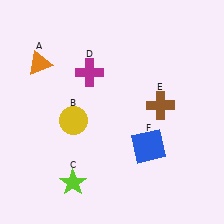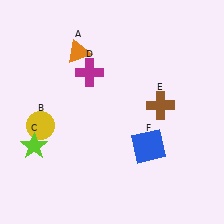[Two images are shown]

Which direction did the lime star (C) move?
The lime star (C) moved left.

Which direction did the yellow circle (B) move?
The yellow circle (B) moved left.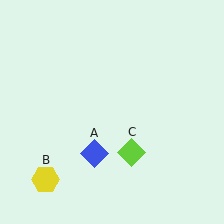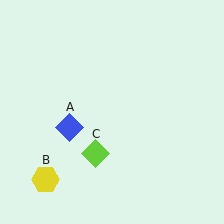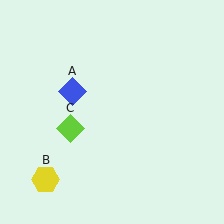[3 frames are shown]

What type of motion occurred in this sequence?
The blue diamond (object A), lime diamond (object C) rotated clockwise around the center of the scene.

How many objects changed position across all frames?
2 objects changed position: blue diamond (object A), lime diamond (object C).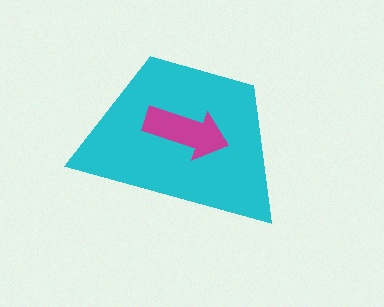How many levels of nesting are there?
2.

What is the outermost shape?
The cyan trapezoid.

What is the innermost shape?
The magenta arrow.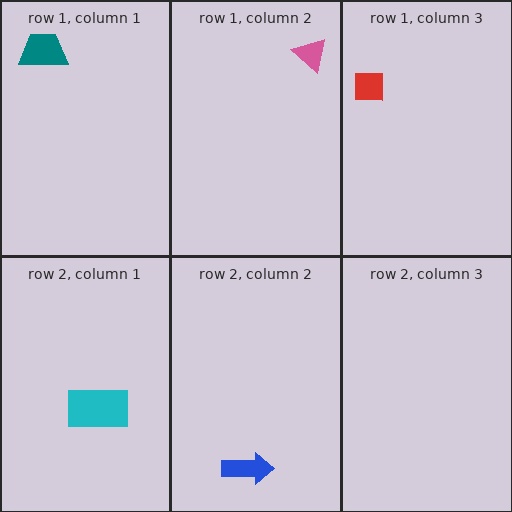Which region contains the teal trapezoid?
The row 1, column 1 region.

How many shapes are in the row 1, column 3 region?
1.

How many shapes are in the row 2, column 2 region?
1.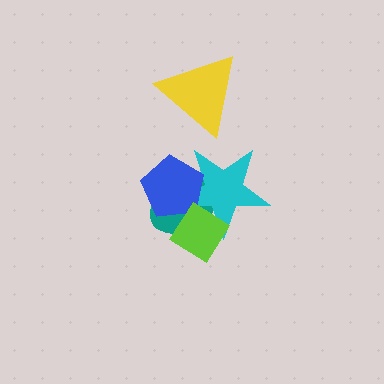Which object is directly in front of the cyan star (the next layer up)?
The blue pentagon is directly in front of the cyan star.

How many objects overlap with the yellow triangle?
0 objects overlap with the yellow triangle.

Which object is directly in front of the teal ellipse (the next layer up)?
The cyan star is directly in front of the teal ellipse.